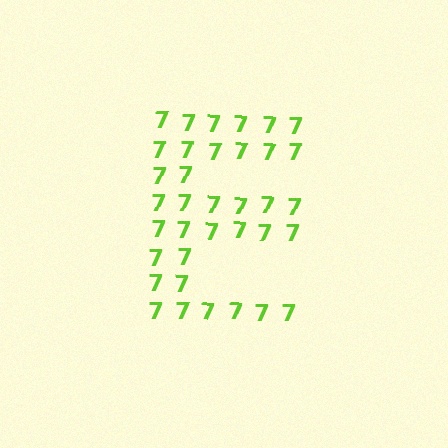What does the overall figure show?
The overall figure shows the letter E.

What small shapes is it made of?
It is made of small digit 7's.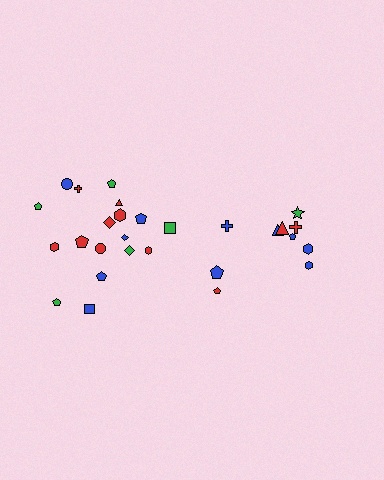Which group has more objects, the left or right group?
The left group.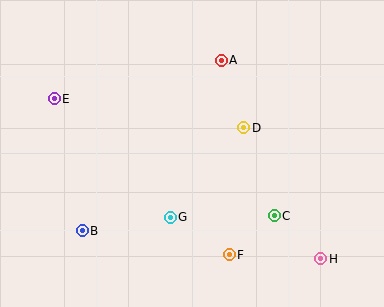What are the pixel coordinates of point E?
Point E is at (54, 99).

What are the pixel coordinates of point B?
Point B is at (82, 231).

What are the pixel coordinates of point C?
Point C is at (274, 216).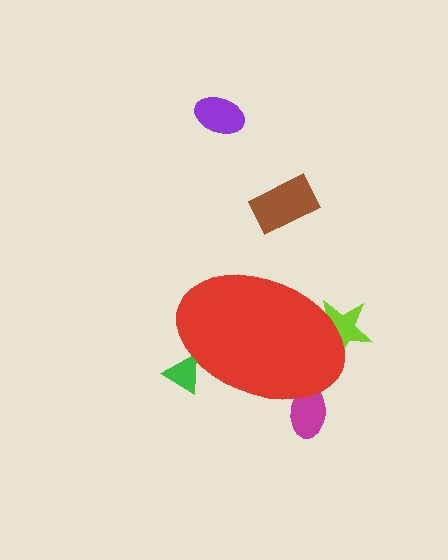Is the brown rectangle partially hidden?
No, the brown rectangle is fully visible.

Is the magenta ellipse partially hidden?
Yes, the magenta ellipse is partially hidden behind the red ellipse.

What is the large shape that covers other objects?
A red ellipse.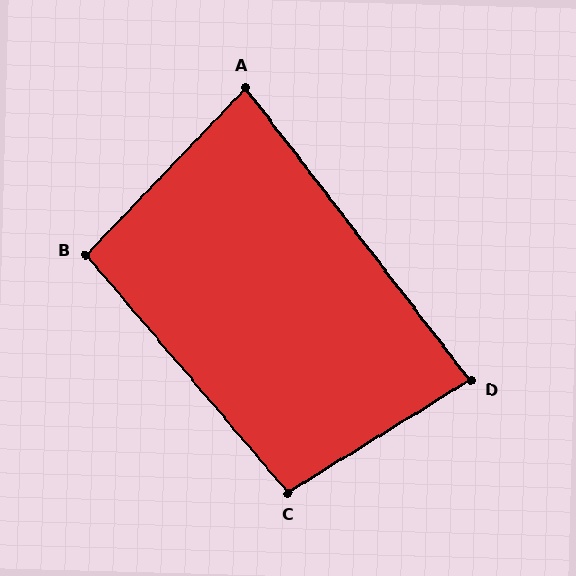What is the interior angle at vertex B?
Approximately 96 degrees (obtuse).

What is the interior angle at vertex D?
Approximately 84 degrees (acute).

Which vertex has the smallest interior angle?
A, at approximately 81 degrees.